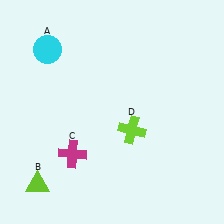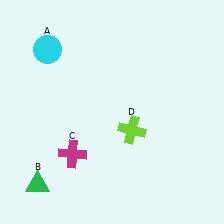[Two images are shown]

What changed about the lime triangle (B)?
In Image 1, B is lime. In Image 2, it changed to green.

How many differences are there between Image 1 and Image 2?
There is 1 difference between the two images.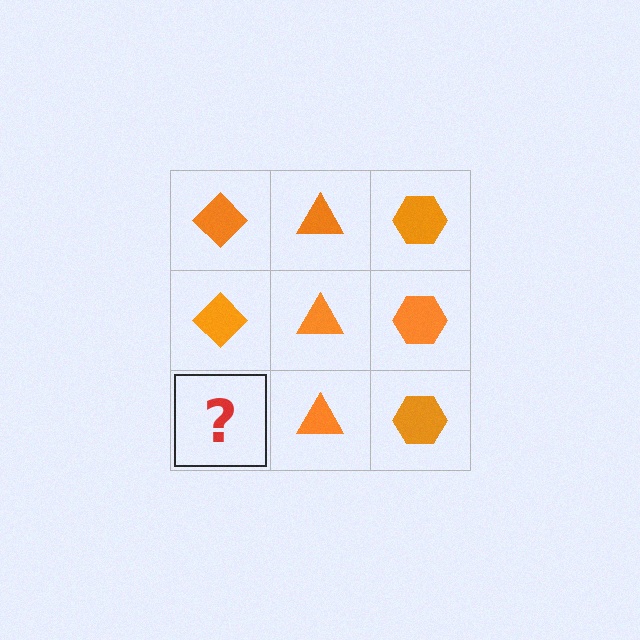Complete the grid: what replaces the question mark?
The question mark should be replaced with an orange diamond.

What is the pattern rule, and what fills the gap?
The rule is that each column has a consistent shape. The gap should be filled with an orange diamond.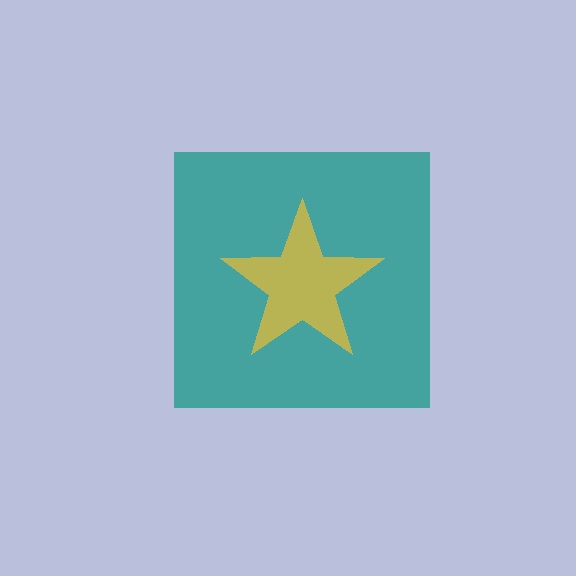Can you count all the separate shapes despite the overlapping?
Yes, there are 2 separate shapes.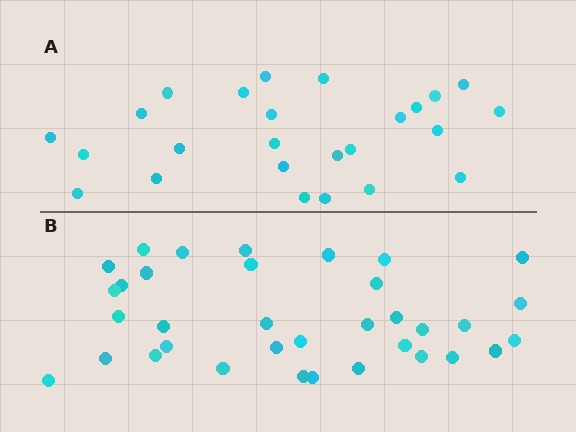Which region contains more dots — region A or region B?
Region B (the bottom region) has more dots.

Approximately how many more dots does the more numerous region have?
Region B has roughly 10 or so more dots than region A.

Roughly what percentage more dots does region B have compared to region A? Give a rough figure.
About 40% more.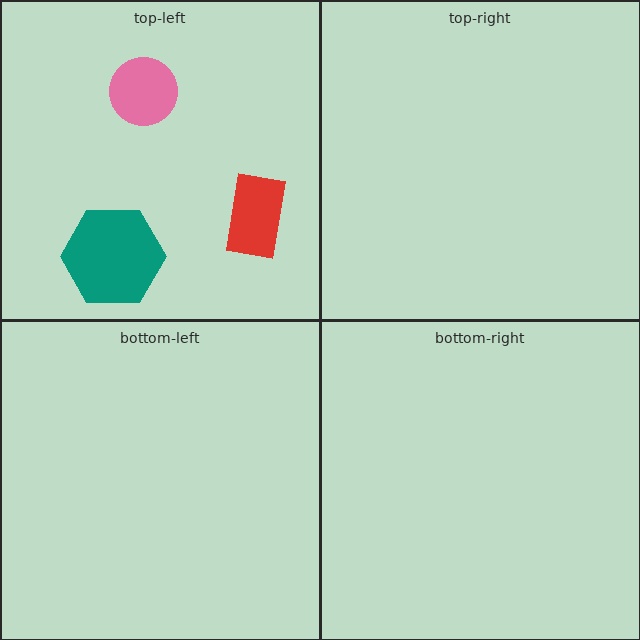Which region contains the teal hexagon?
The top-left region.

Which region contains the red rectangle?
The top-left region.